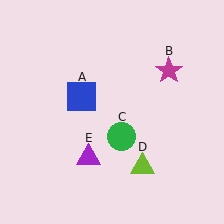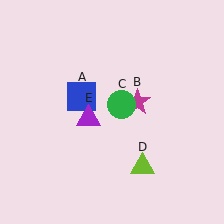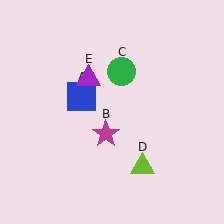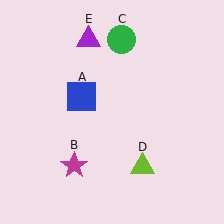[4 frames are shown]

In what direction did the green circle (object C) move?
The green circle (object C) moved up.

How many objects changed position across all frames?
3 objects changed position: magenta star (object B), green circle (object C), purple triangle (object E).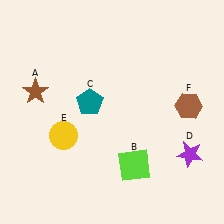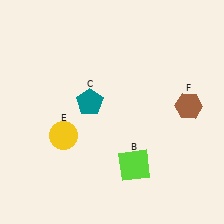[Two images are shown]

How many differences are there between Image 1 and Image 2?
There are 2 differences between the two images.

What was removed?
The purple star (D), the brown star (A) were removed in Image 2.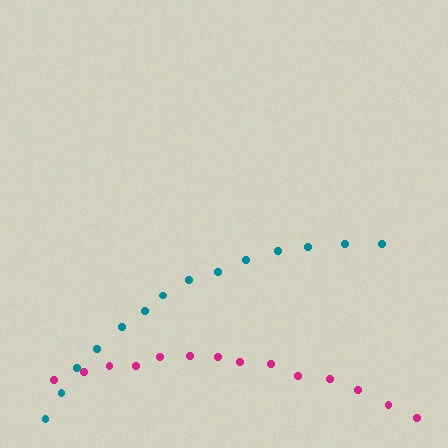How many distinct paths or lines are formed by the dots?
There are 2 distinct paths.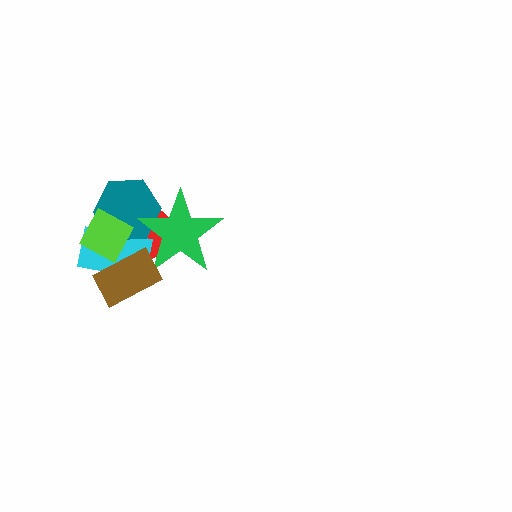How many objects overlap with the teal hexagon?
4 objects overlap with the teal hexagon.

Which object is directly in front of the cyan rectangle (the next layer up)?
The teal hexagon is directly in front of the cyan rectangle.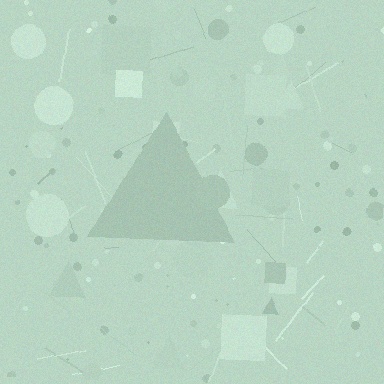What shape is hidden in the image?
A triangle is hidden in the image.